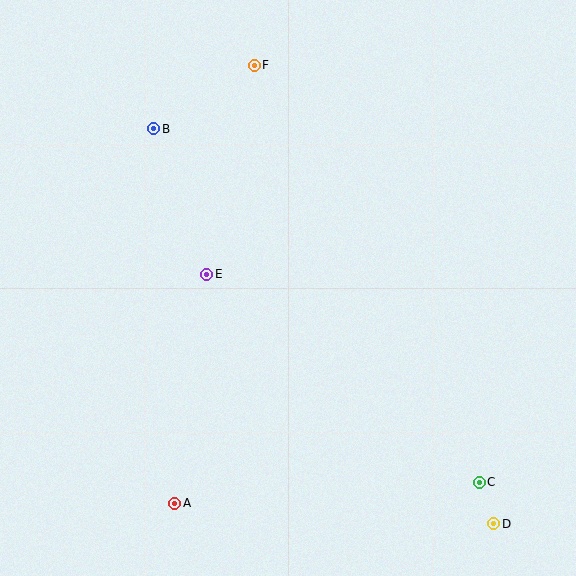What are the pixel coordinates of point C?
Point C is at (479, 482).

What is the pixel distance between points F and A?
The distance between F and A is 445 pixels.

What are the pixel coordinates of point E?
Point E is at (207, 274).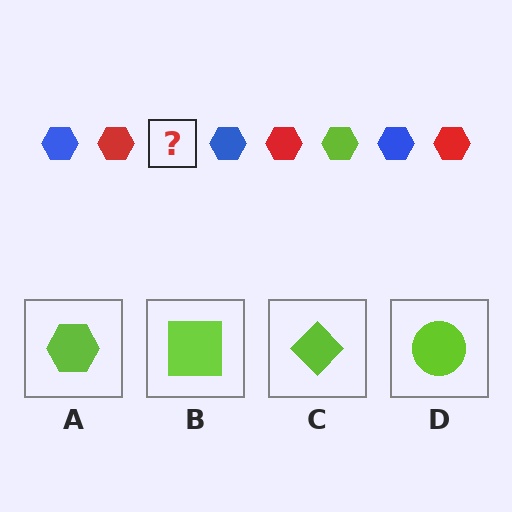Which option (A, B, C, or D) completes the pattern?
A.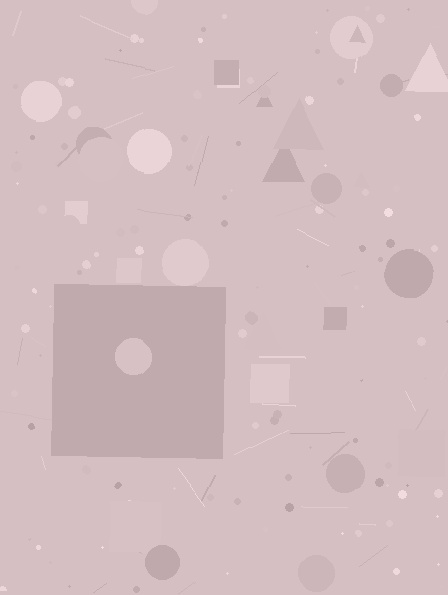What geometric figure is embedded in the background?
A square is embedded in the background.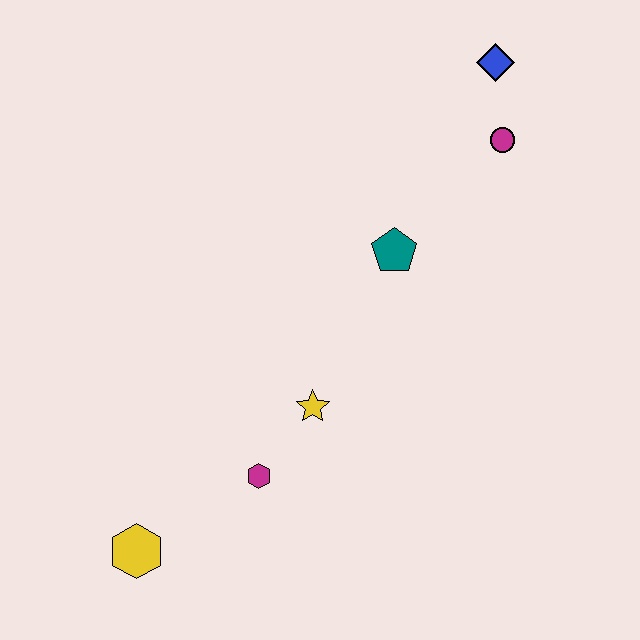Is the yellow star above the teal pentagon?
No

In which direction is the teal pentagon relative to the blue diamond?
The teal pentagon is below the blue diamond.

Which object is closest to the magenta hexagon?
The yellow star is closest to the magenta hexagon.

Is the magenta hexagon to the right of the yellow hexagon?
Yes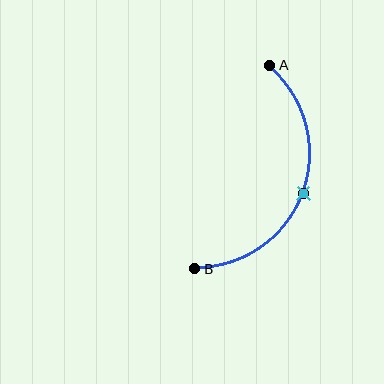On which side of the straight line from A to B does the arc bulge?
The arc bulges to the right of the straight line connecting A and B.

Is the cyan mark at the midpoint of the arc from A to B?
Yes. The cyan mark lies on the arc at equal arc-length from both A and B — it is the arc midpoint.